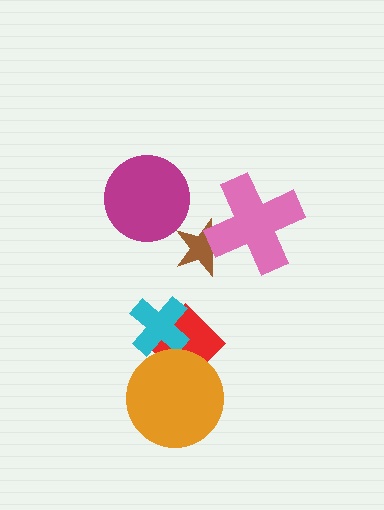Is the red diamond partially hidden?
Yes, it is partially covered by another shape.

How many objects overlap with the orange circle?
1 object overlaps with the orange circle.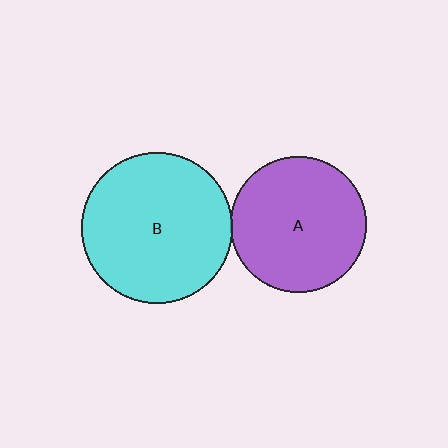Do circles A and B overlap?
Yes.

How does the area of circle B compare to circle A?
Approximately 1.2 times.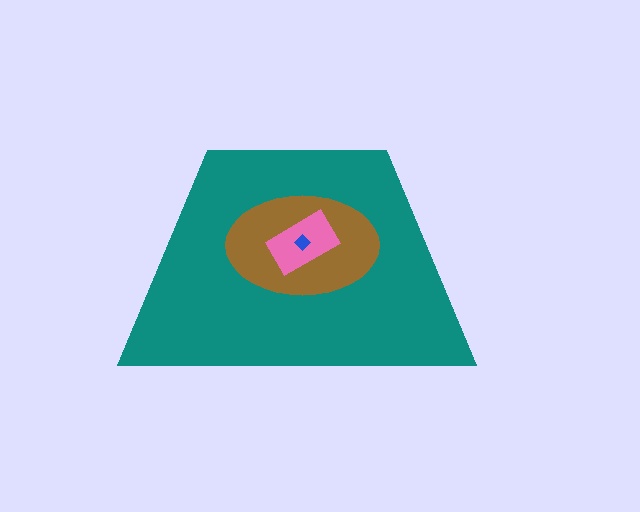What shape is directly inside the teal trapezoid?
The brown ellipse.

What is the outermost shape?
The teal trapezoid.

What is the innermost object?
The blue diamond.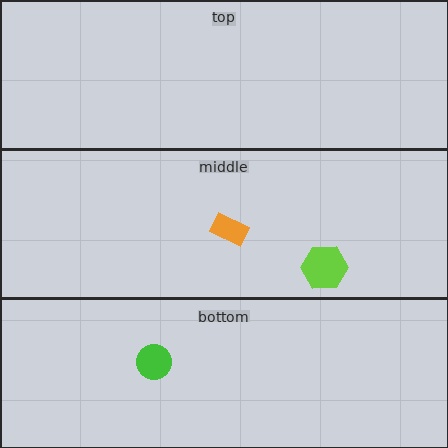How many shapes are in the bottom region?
1.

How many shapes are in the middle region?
2.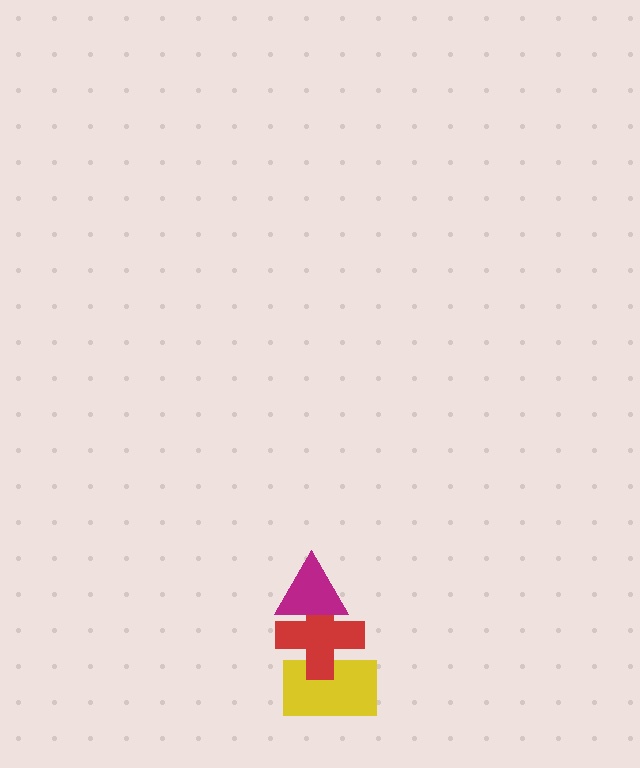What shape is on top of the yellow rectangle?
The red cross is on top of the yellow rectangle.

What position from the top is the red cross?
The red cross is 2nd from the top.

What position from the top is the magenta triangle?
The magenta triangle is 1st from the top.